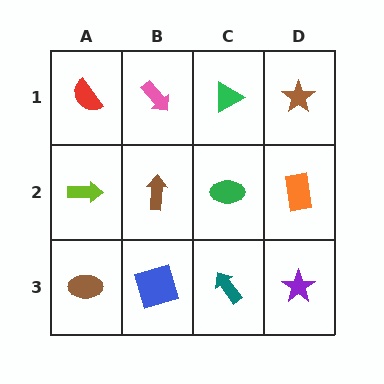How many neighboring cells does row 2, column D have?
3.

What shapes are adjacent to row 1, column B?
A brown arrow (row 2, column B), a red semicircle (row 1, column A), a green triangle (row 1, column C).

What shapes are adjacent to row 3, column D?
An orange rectangle (row 2, column D), a teal arrow (row 3, column C).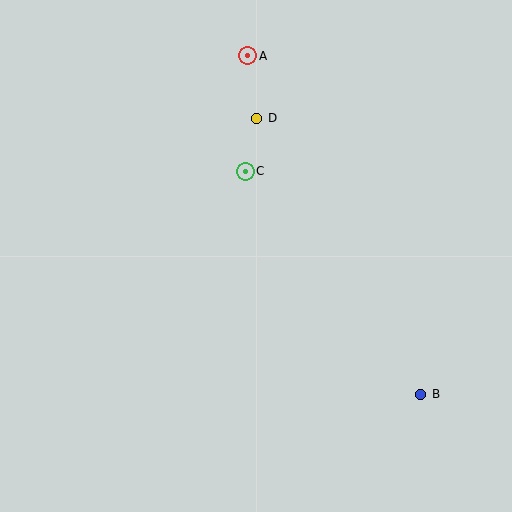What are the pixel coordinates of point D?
Point D is at (257, 118).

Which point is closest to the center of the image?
Point C at (245, 171) is closest to the center.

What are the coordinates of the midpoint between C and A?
The midpoint between C and A is at (247, 114).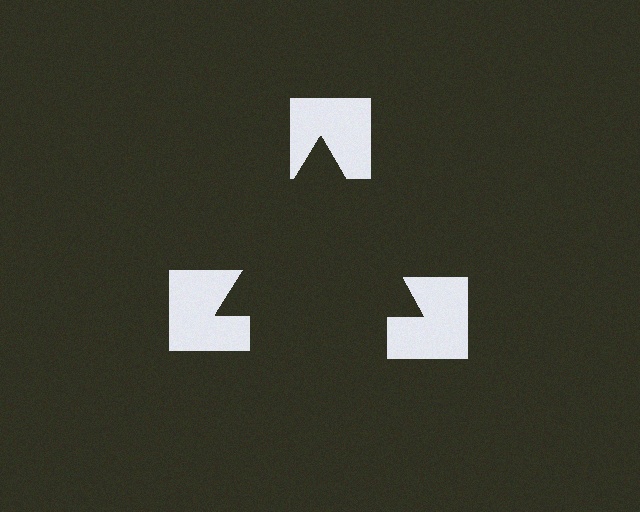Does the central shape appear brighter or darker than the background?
It typically appears slightly darker than the background, even though no actual brightness change is drawn.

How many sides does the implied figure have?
3 sides.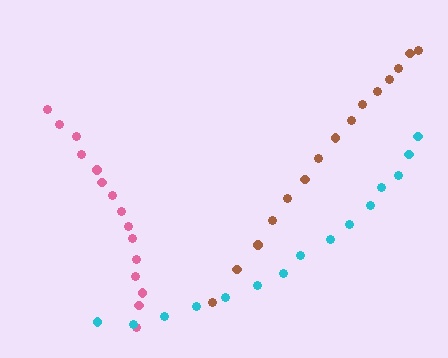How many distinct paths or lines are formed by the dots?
There are 3 distinct paths.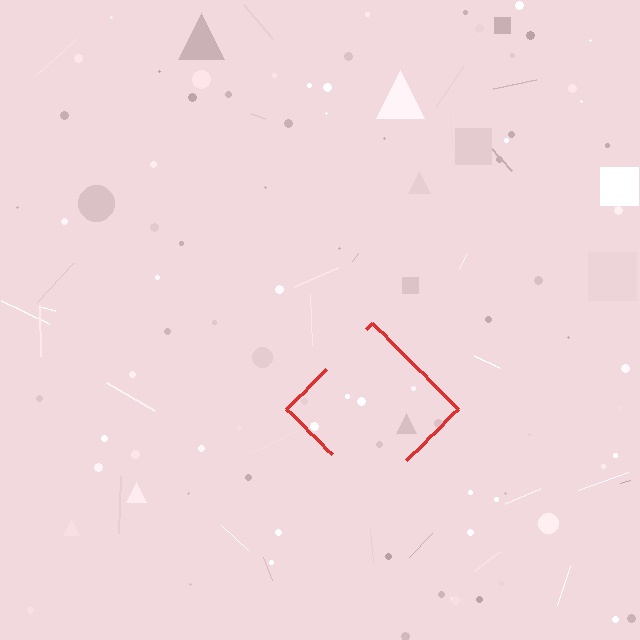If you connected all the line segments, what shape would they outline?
They would outline a diamond.